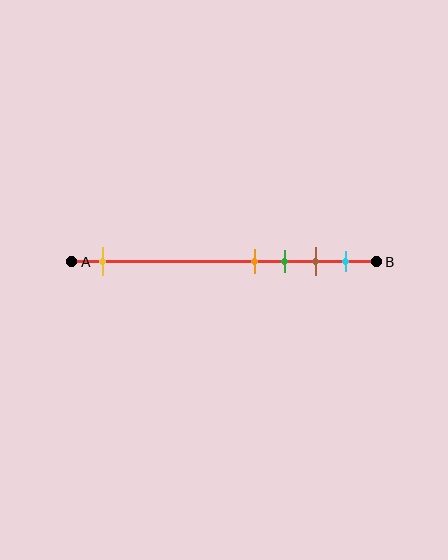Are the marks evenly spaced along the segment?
No, the marks are not evenly spaced.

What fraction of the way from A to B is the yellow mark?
The yellow mark is approximately 10% (0.1) of the way from A to B.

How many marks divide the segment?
There are 5 marks dividing the segment.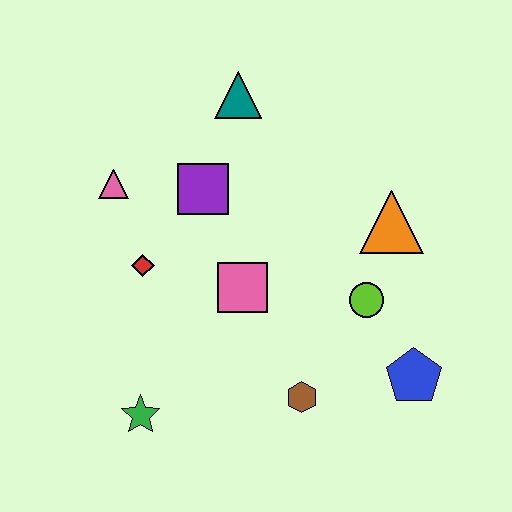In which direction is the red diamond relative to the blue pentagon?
The red diamond is to the left of the blue pentagon.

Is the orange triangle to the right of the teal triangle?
Yes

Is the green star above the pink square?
No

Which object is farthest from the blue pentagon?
The pink triangle is farthest from the blue pentagon.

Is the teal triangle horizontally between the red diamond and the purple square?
No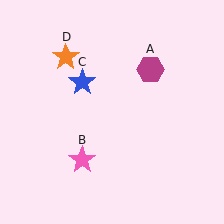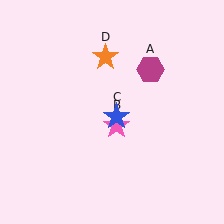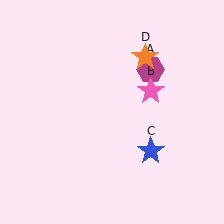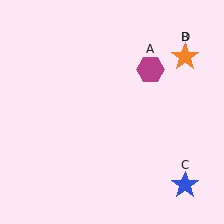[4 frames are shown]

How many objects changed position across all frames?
3 objects changed position: pink star (object B), blue star (object C), orange star (object D).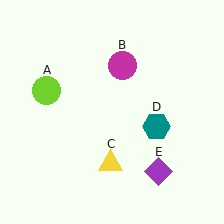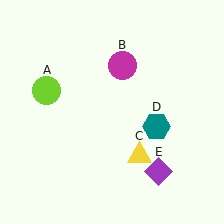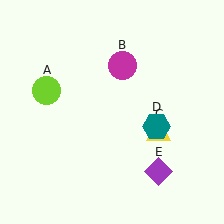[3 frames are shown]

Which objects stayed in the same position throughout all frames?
Lime circle (object A) and magenta circle (object B) and teal hexagon (object D) and purple diamond (object E) remained stationary.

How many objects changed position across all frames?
1 object changed position: yellow triangle (object C).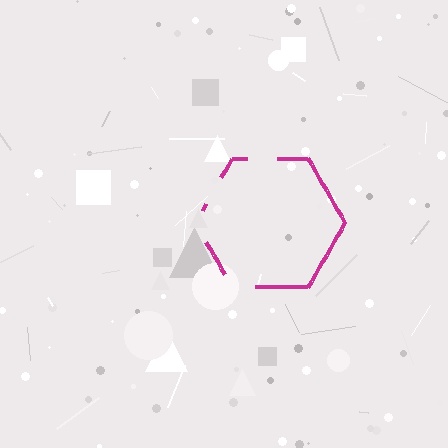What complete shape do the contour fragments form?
The contour fragments form a hexagon.